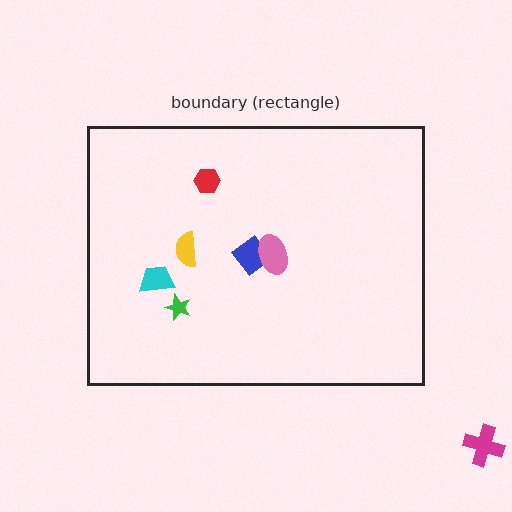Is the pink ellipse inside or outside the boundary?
Inside.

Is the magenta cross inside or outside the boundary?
Outside.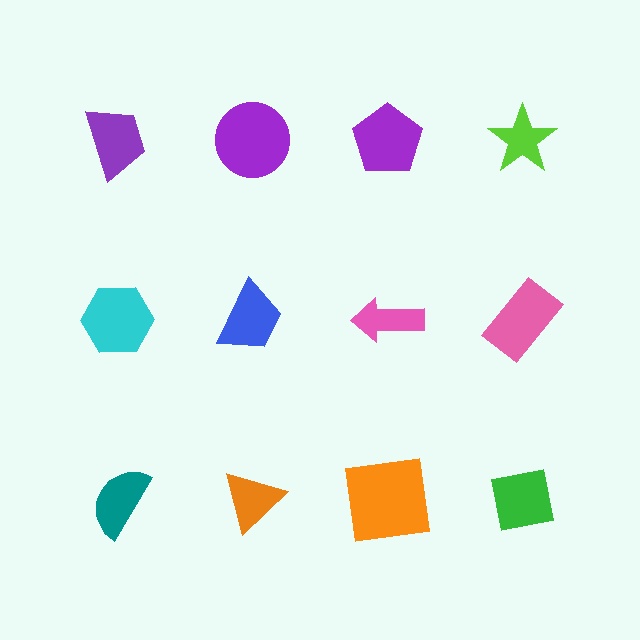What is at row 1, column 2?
A purple circle.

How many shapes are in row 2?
4 shapes.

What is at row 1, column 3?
A purple pentagon.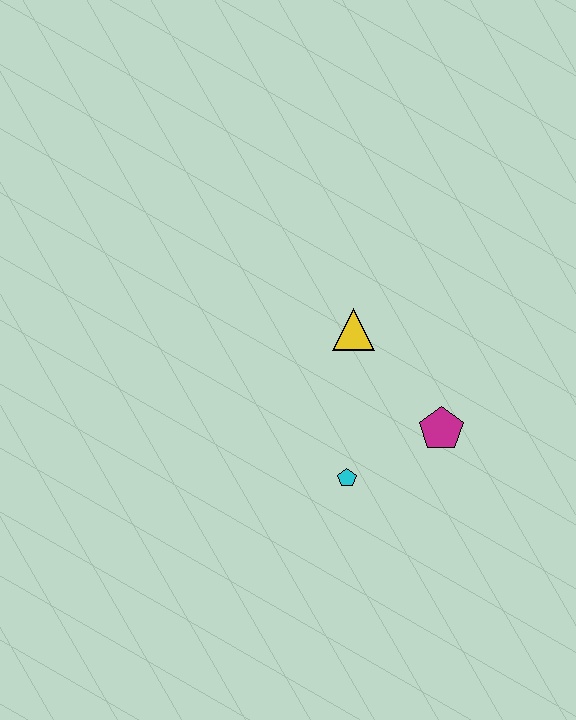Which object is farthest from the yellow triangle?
The cyan pentagon is farthest from the yellow triangle.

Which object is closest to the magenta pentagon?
The cyan pentagon is closest to the magenta pentagon.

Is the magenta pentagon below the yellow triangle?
Yes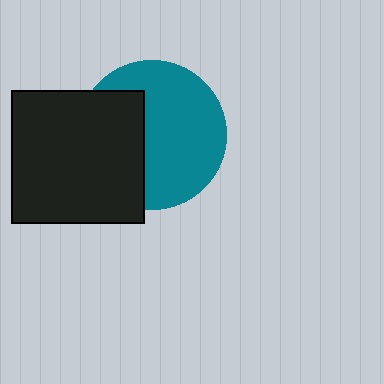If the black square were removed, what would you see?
You would see the complete teal circle.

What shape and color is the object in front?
The object in front is a black square.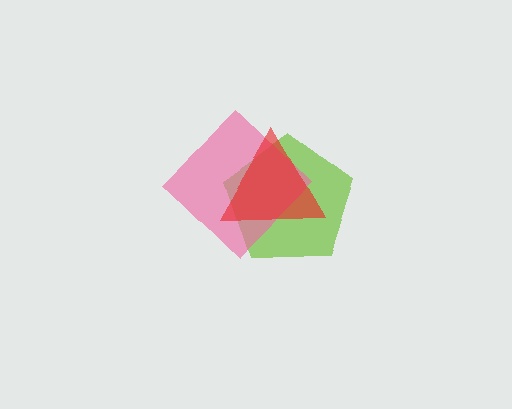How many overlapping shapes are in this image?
There are 3 overlapping shapes in the image.